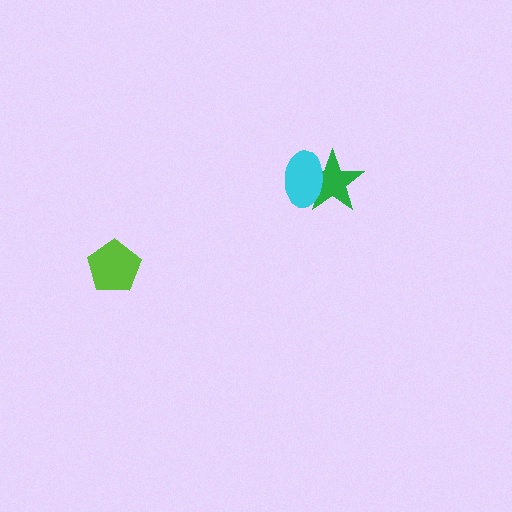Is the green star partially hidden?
Yes, it is partially covered by another shape.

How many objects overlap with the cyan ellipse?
1 object overlaps with the cyan ellipse.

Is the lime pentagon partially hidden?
No, no other shape covers it.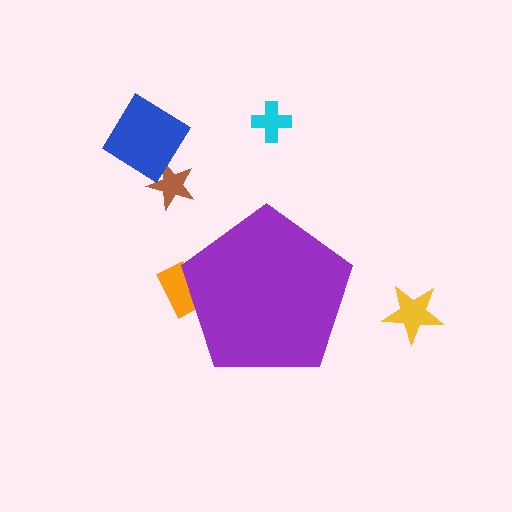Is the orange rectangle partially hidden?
Yes, the orange rectangle is partially hidden behind the purple pentagon.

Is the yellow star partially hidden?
No, the yellow star is fully visible.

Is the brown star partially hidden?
No, the brown star is fully visible.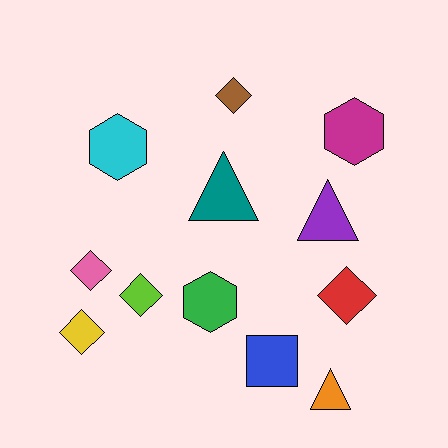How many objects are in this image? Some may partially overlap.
There are 12 objects.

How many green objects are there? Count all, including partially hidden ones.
There is 1 green object.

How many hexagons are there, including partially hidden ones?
There are 3 hexagons.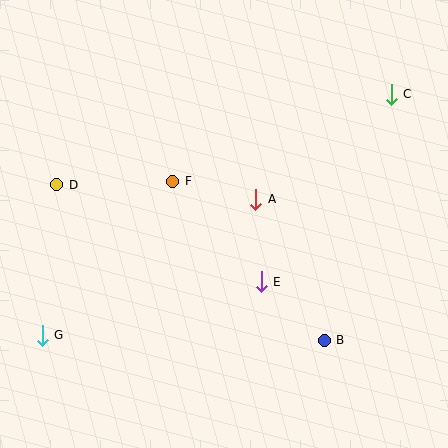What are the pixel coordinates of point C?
Point C is at (391, 94).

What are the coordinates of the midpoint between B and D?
The midpoint between B and D is at (190, 262).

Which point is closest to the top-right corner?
Point C is closest to the top-right corner.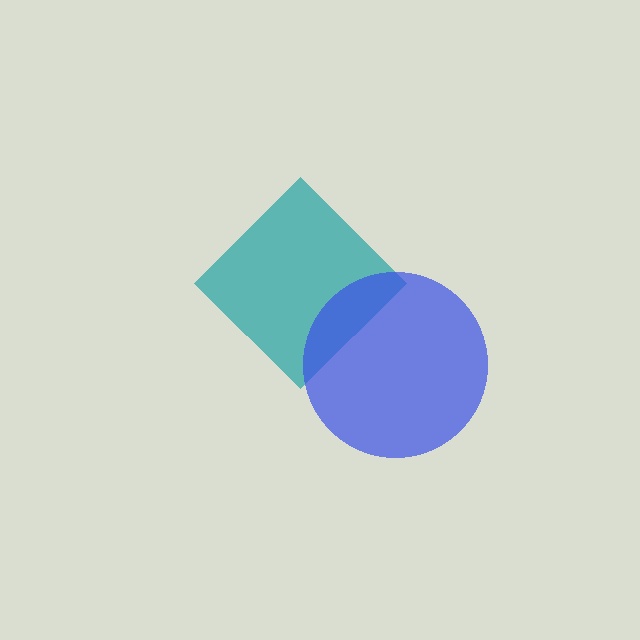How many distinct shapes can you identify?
There are 2 distinct shapes: a teal diamond, a blue circle.